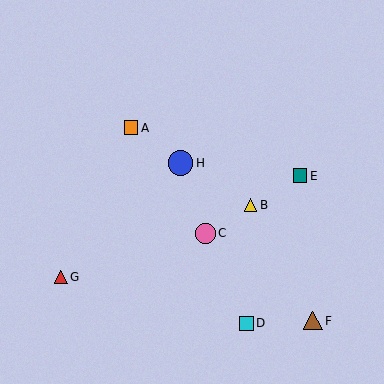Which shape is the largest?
The blue circle (labeled H) is the largest.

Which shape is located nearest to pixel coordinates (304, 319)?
The brown triangle (labeled F) at (313, 321) is nearest to that location.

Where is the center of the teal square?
The center of the teal square is at (300, 176).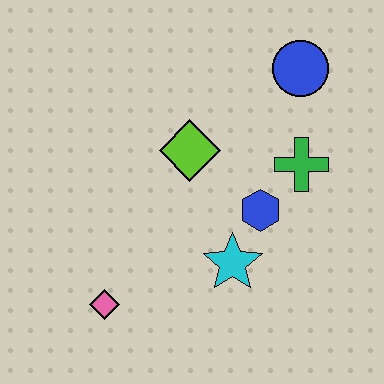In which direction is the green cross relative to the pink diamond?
The green cross is to the right of the pink diamond.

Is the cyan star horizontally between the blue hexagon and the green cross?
No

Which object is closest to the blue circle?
The green cross is closest to the blue circle.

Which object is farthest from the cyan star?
The blue circle is farthest from the cyan star.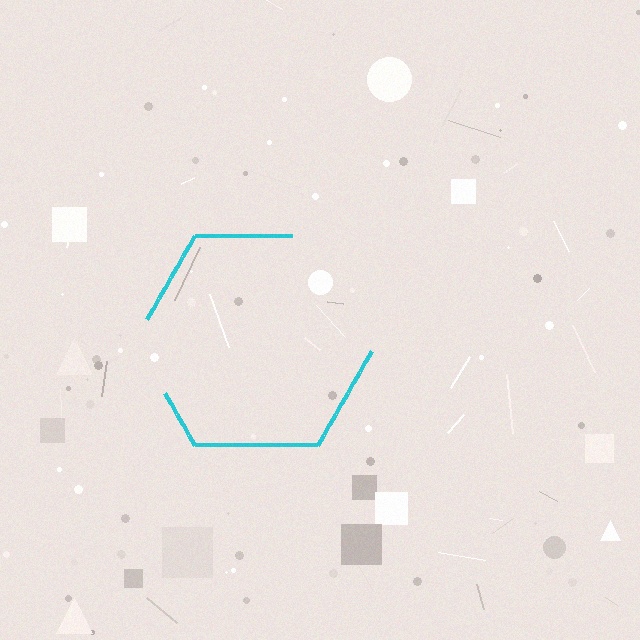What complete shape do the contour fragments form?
The contour fragments form a hexagon.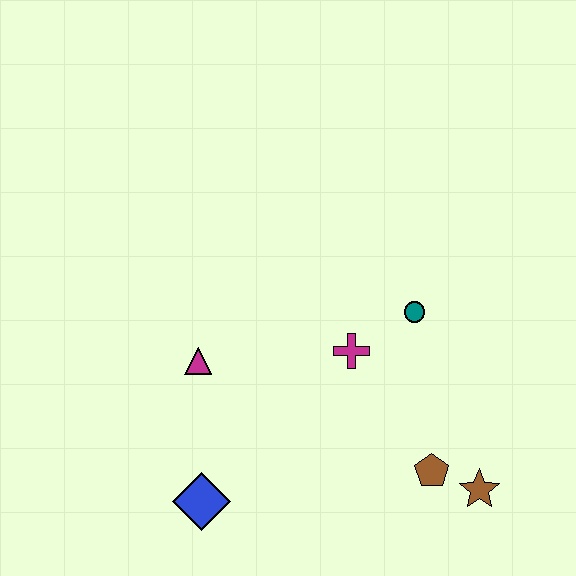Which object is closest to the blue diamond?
The magenta triangle is closest to the blue diamond.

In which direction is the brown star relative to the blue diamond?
The brown star is to the right of the blue diamond.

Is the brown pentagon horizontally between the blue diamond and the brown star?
Yes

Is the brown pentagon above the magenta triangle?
No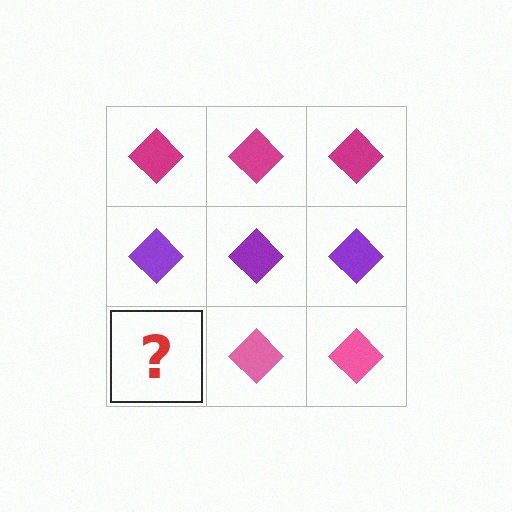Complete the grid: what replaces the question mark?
The question mark should be replaced with a pink diamond.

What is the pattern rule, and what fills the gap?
The rule is that each row has a consistent color. The gap should be filled with a pink diamond.